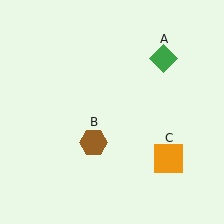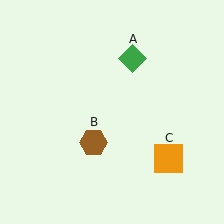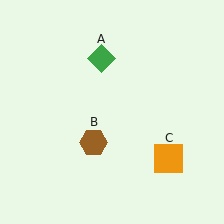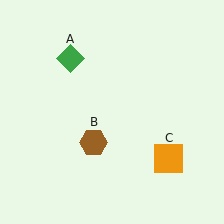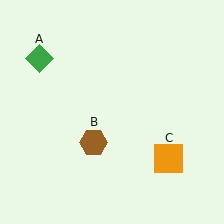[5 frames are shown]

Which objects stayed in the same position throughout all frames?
Brown hexagon (object B) and orange square (object C) remained stationary.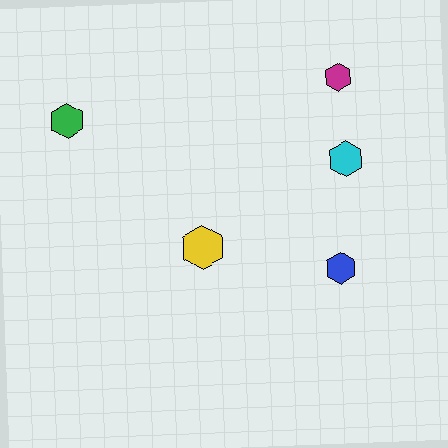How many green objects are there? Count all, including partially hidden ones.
There is 1 green object.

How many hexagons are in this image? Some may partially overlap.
There are 5 hexagons.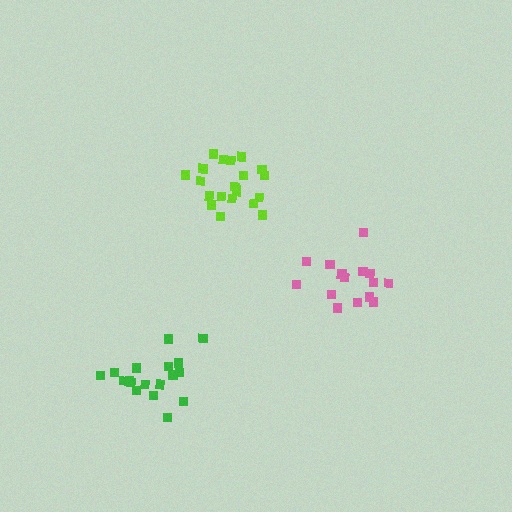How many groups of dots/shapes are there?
There are 3 groups.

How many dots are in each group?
Group 1: 15 dots, Group 2: 18 dots, Group 3: 21 dots (54 total).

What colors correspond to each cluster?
The clusters are colored: pink, green, lime.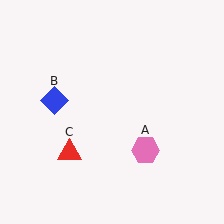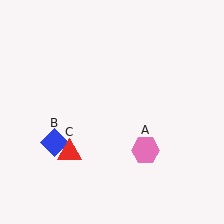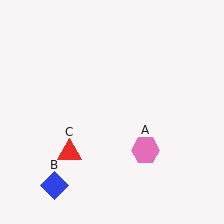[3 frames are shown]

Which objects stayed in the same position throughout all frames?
Pink hexagon (object A) and red triangle (object C) remained stationary.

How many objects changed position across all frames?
1 object changed position: blue diamond (object B).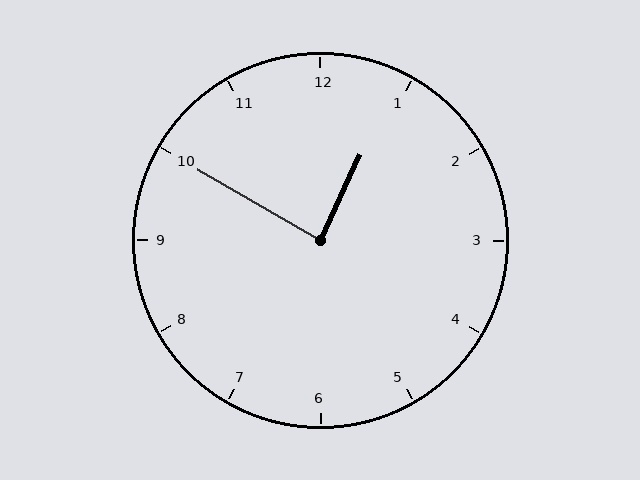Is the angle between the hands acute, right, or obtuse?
It is right.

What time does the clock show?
12:50.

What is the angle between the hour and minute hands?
Approximately 85 degrees.